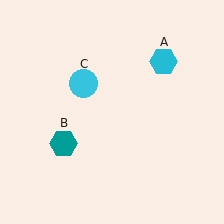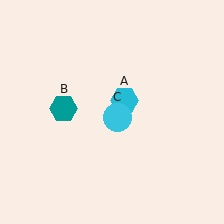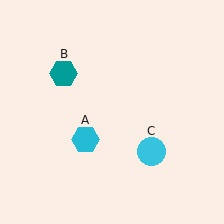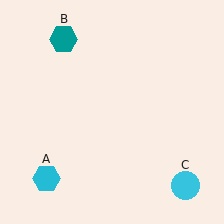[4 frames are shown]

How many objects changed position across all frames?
3 objects changed position: cyan hexagon (object A), teal hexagon (object B), cyan circle (object C).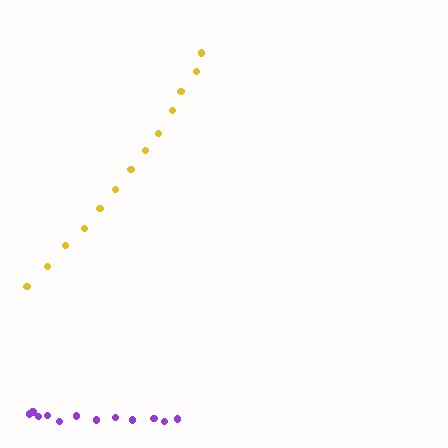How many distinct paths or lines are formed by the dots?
There are 2 distinct paths.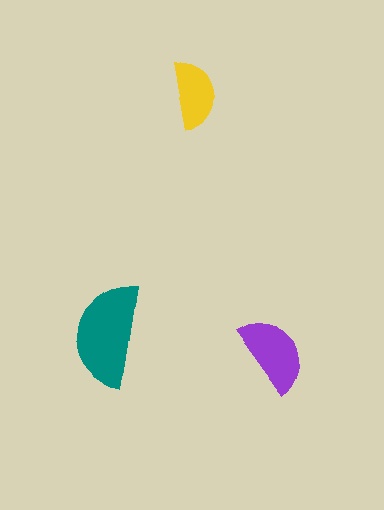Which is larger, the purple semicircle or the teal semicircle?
The teal one.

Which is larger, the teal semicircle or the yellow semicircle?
The teal one.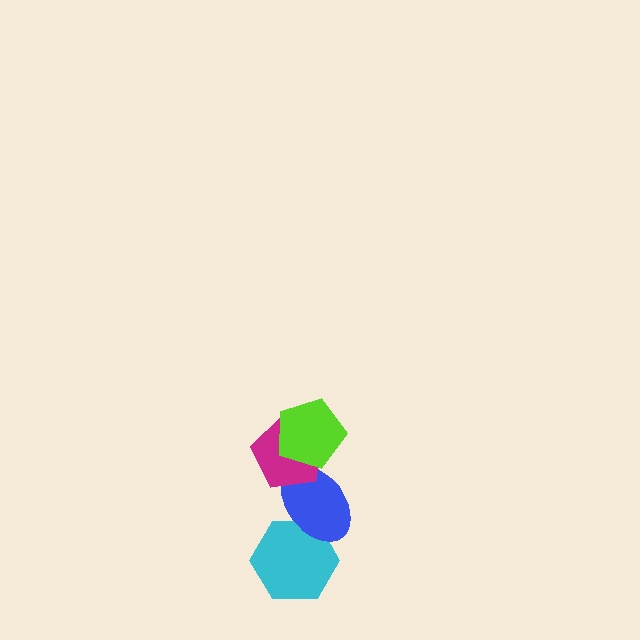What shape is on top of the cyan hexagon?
The blue ellipse is on top of the cyan hexagon.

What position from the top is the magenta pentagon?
The magenta pentagon is 2nd from the top.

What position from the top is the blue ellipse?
The blue ellipse is 3rd from the top.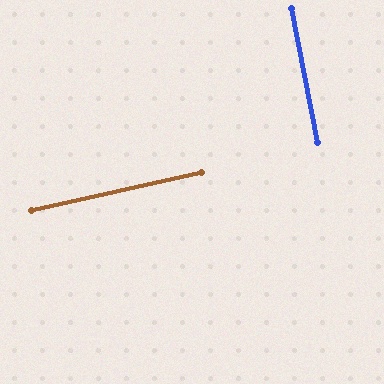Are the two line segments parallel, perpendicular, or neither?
Perpendicular — they meet at approximately 89°.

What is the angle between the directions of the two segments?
Approximately 89 degrees.